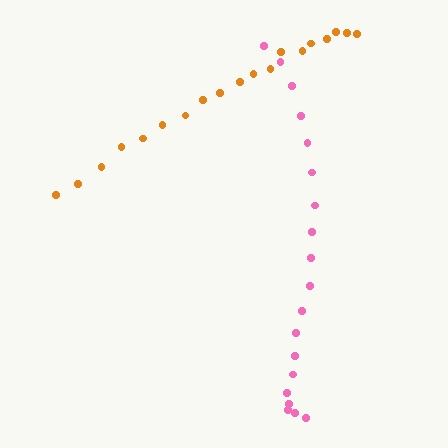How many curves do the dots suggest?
There are 2 distinct paths.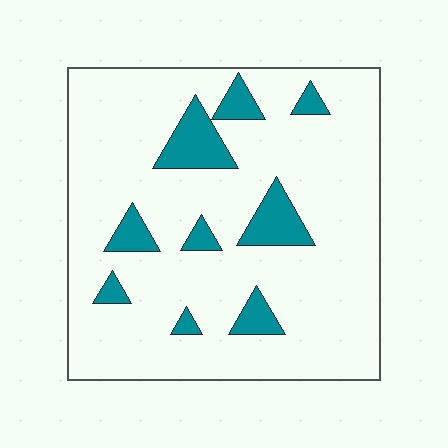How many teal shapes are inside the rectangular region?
9.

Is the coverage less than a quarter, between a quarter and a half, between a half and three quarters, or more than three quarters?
Less than a quarter.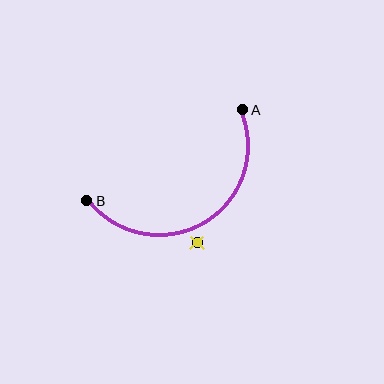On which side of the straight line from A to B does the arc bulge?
The arc bulges below the straight line connecting A and B.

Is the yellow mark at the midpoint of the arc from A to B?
No — the yellow mark does not lie on the arc at all. It sits slightly outside the curve.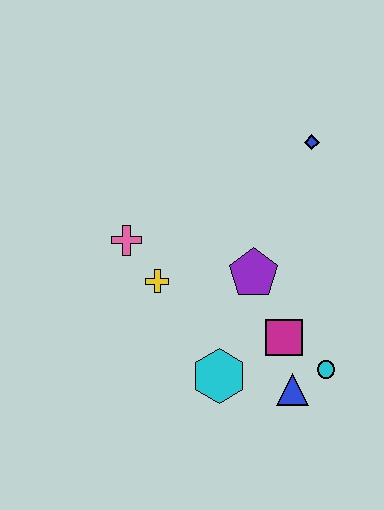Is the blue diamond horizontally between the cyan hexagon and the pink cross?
No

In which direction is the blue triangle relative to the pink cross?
The blue triangle is to the right of the pink cross.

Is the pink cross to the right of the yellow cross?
No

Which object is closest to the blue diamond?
The purple pentagon is closest to the blue diamond.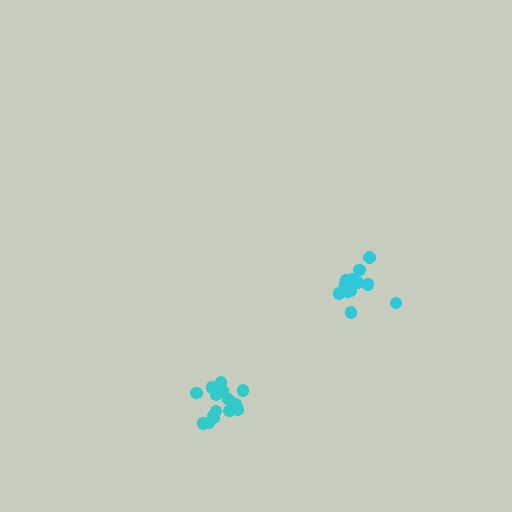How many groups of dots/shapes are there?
There are 2 groups.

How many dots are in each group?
Group 1: 13 dots, Group 2: 16 dots (29 total).